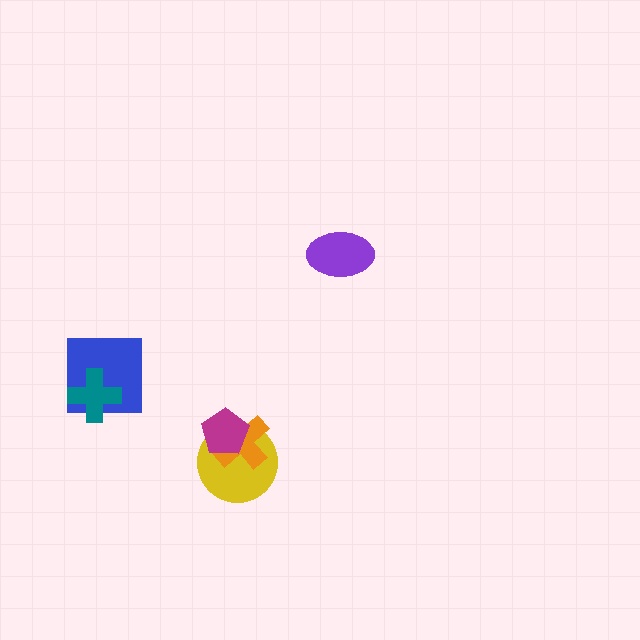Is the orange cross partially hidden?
Yes, it is partially covered by another shape.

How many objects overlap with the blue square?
1 object overlaps with the blue square.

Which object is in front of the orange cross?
The magenta pentagon is in front of the orange cross.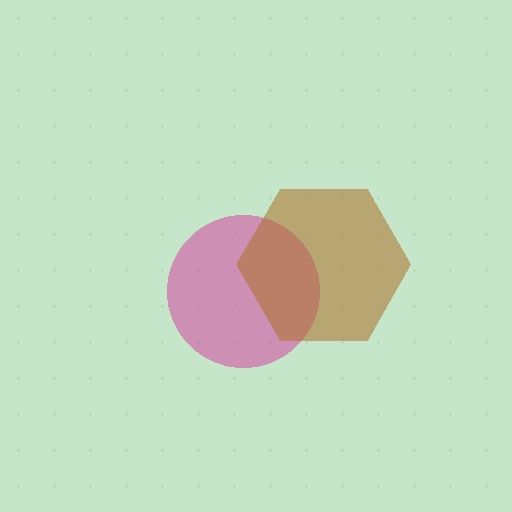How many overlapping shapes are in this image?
There are 2 overlapping shapes in the image.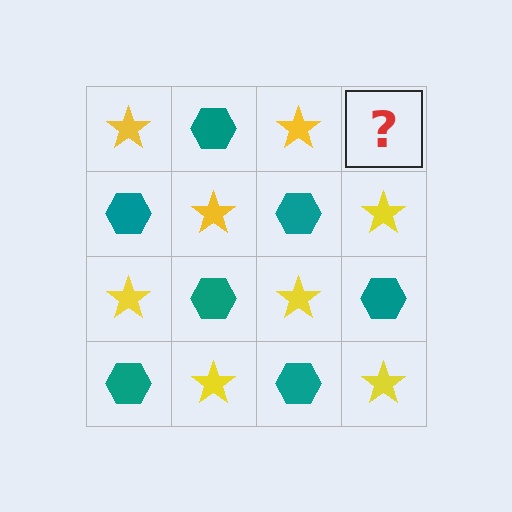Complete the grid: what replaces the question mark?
The question mark should be replaced with a teal hexagon.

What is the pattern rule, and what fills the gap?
The rule is that it alternates yellow star and teal hexagon in a checkerboard pattern. The gap should be filled with a teal hexagon.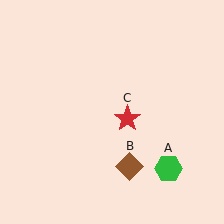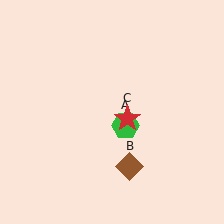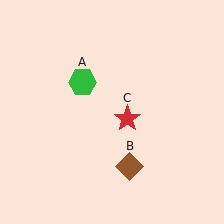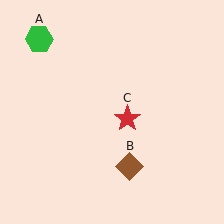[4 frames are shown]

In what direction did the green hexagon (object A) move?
The green hexagon (object A) moved up and to the left.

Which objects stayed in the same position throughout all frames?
Brown diamond (object B) and red star (object C) remained stationary.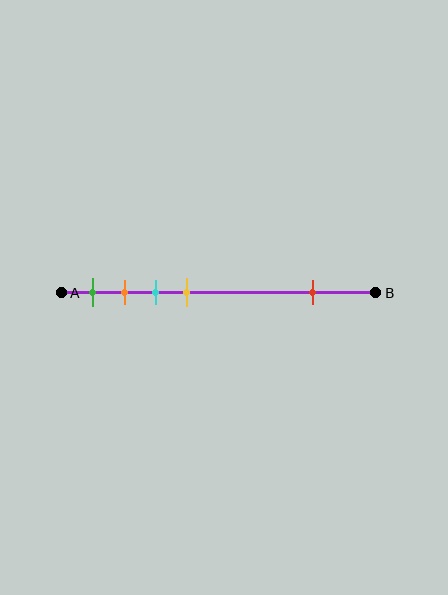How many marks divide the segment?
There are 5 marks dividing the segment.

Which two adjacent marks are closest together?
The orange and cyan marks are the closest adjacent pair.